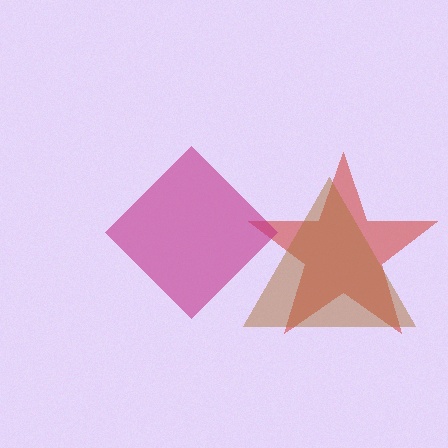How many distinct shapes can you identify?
There are 3 distinct shapes: a red star, a magenta diamond, a brown triangle.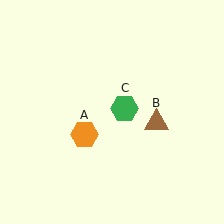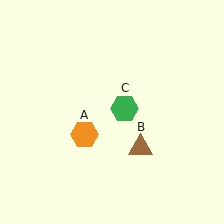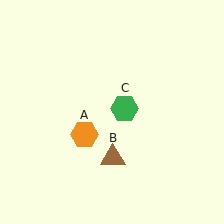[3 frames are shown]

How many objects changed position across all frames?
1 object changed position: brown triangle (object B).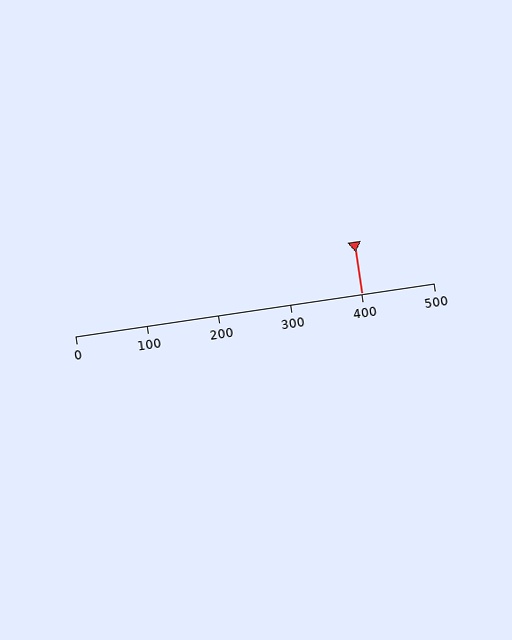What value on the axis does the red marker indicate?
The marker indicates approximately 400.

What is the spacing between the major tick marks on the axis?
The major ticks are spaced 100 apart.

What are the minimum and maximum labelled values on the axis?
The axis runs from 0 to 500.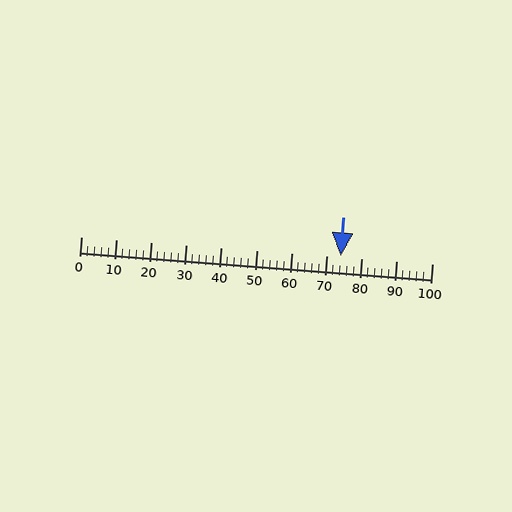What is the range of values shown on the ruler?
The ruler shows values from 0 to 100.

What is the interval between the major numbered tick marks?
The major tick marks are spaced 10 units apart.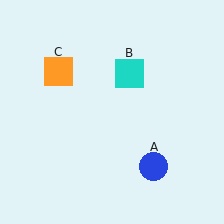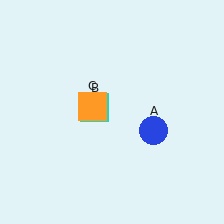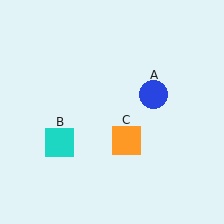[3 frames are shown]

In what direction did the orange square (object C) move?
The orange square (object C) moved down and to the right.